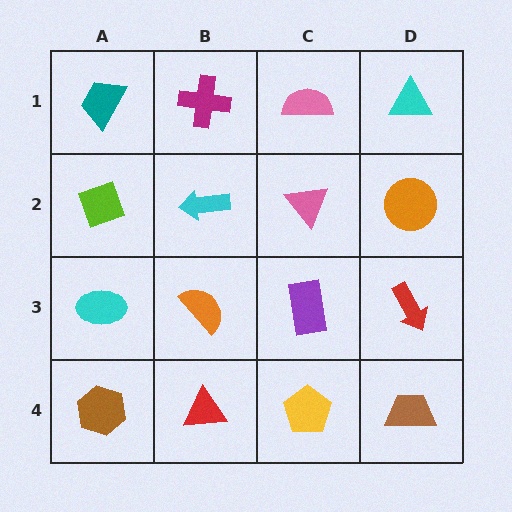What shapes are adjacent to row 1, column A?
A lime diamond (row 2, column A), a magenta cross (row 1, column B).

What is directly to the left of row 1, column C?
A magenta cross.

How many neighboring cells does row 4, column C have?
3.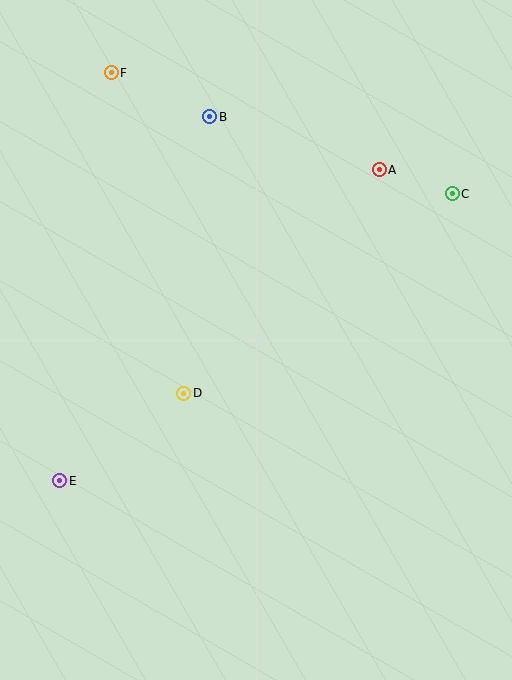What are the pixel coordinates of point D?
Point D is at (184, 393).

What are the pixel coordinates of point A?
Point A is at (379, 170).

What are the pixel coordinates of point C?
Point C is at (452, 194).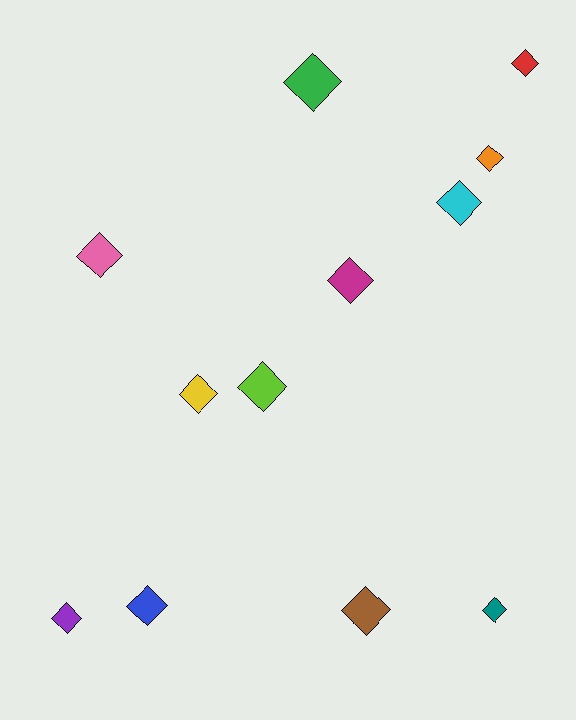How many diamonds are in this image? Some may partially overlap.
There are 12 diamonds.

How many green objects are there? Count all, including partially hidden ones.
There is 1 green object.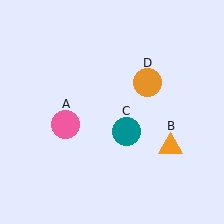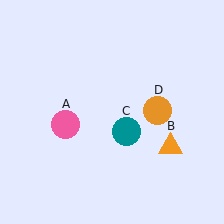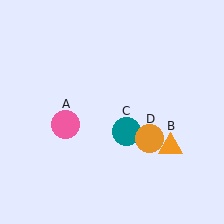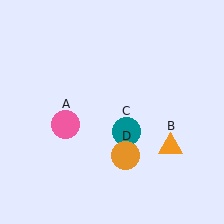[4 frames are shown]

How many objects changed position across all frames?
1 object changed position: orange circle (object D).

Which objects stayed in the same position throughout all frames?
Pink circle (object A) and orange triangle (object B) and teal circle (object C) remained stationary.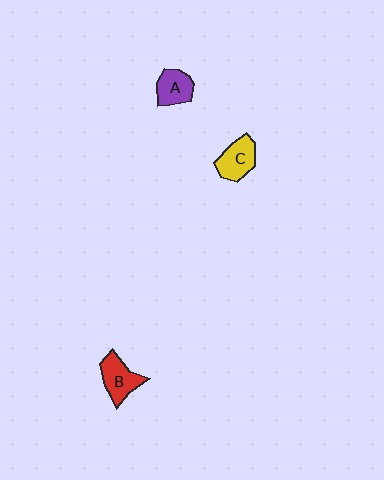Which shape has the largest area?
Shape B (red).